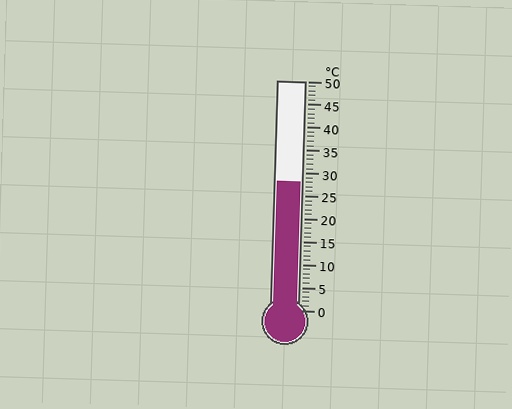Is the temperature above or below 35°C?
The temperature is below 35°C.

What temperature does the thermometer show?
The thermometer shows approximately 28°C.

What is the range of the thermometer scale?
The thermometer scale ranges from 0°C to 50°C.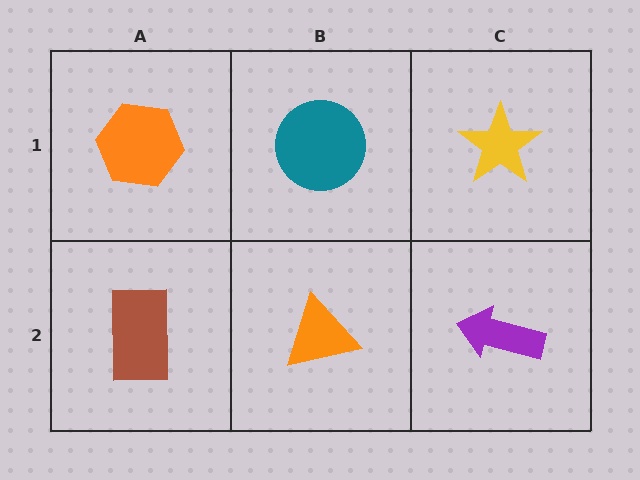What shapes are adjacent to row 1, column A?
A brown rectangle (row 2, column A), a teal circle (row 1, column B).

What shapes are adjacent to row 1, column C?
A purple arrow (row 2, column C), a teal circle (row 1, column B).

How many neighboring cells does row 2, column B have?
3.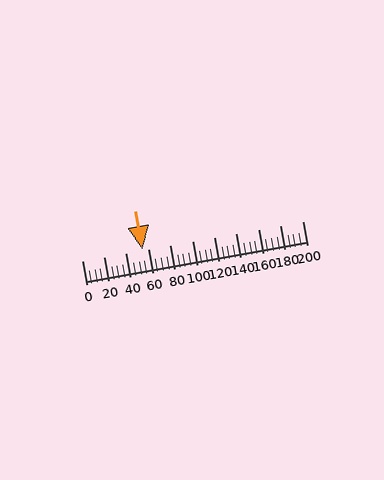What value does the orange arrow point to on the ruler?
The orange arrow points to approximately 55.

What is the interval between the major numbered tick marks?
The major tick marks are spaced 20 units apart.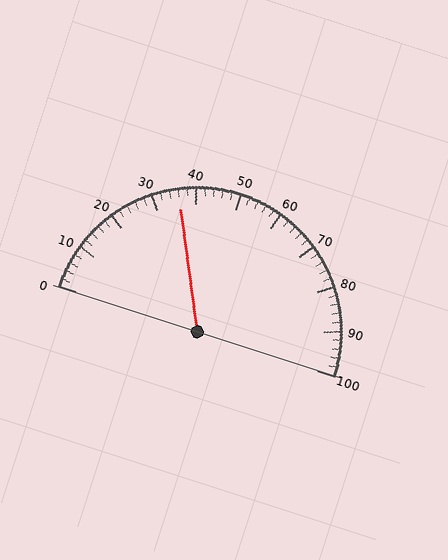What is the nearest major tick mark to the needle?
The nearest major tick mark is 40.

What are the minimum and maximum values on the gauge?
The gauge ranges from 0 to 100.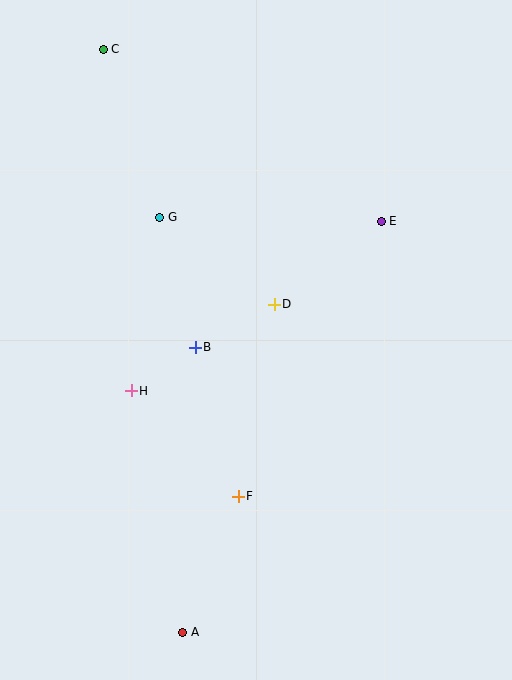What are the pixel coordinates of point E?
Point E is at (381, 221).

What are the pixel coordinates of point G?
Point G is at (160, 217).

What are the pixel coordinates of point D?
Point D is at (274, 304).